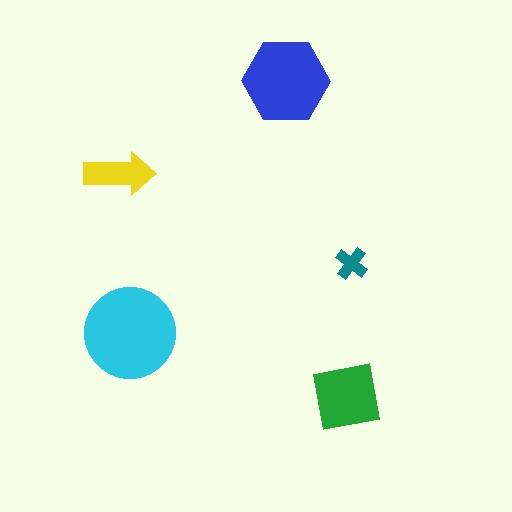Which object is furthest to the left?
The yellow arrow is leftmost.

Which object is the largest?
The cyan circle.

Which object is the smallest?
The teal cross.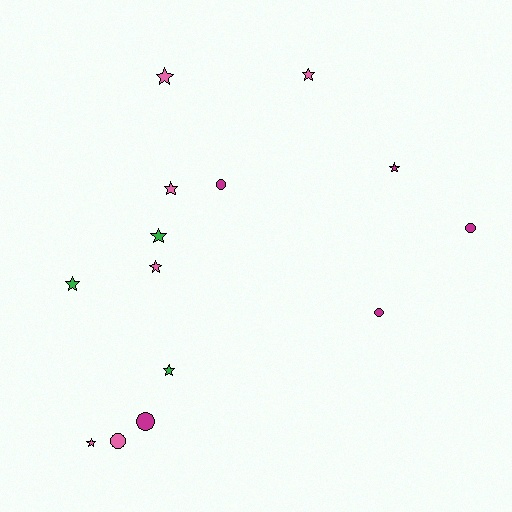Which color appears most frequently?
Pink, with 6 objects.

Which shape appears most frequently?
Star, with 9 objects.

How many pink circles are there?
There is 1 pink circle.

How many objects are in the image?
There are 14 objects.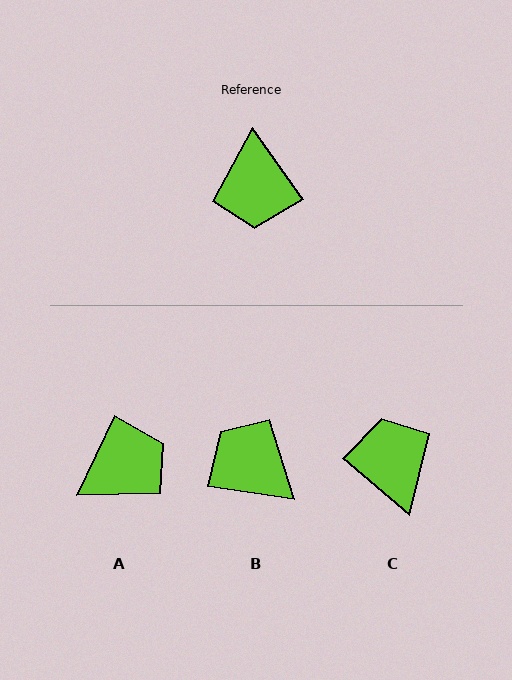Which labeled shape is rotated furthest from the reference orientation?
C, about 165 degrees away.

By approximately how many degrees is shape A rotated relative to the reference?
Approximately 120 degrees counter-clockwise.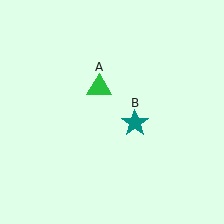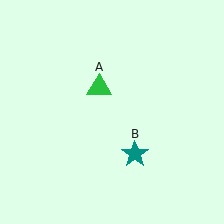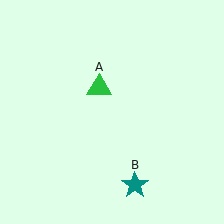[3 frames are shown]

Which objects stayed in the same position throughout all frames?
Green triangle (object A) remained stationary.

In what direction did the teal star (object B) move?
The teal star (object B) moved down.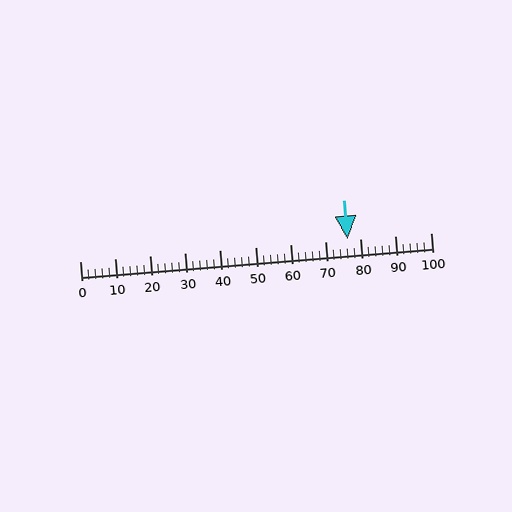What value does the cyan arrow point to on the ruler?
The cyan arrow points to approximately 76.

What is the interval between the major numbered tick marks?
The major tick marks are spaced 10 units apart.